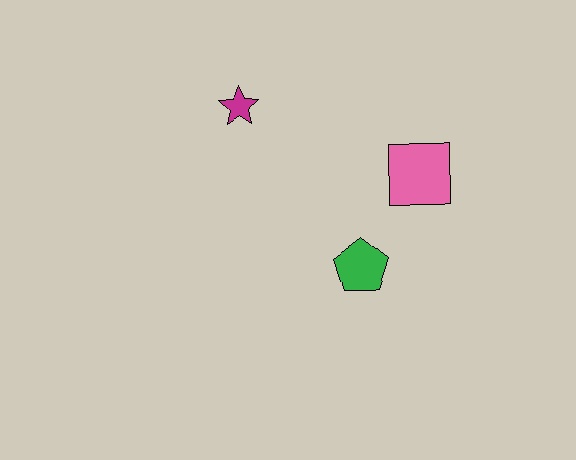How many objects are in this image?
There are 3 objects.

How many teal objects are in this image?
There are no teal objects.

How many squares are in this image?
There is 1 square.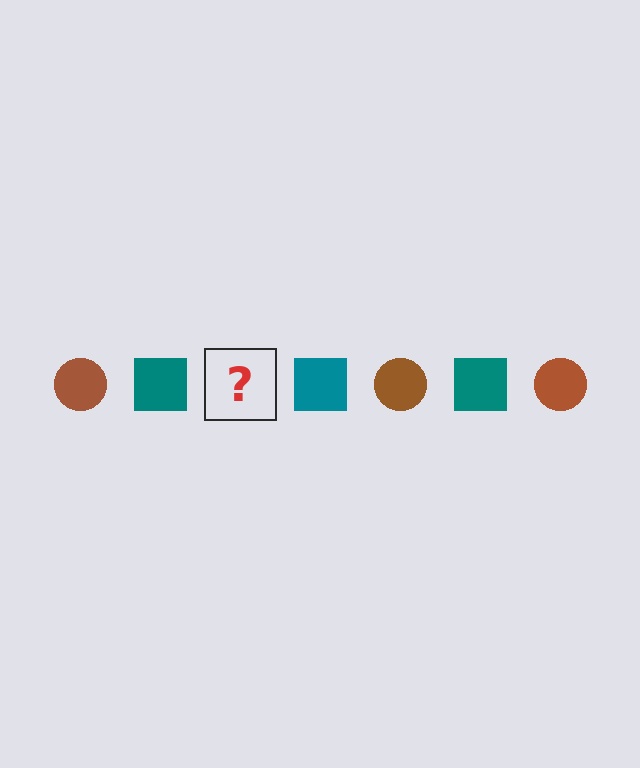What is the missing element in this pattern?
The missing element is a brown circle.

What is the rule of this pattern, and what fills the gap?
The rule is that the pattern alternates between brown circle and teal square. The gap should be filled with a brown circle.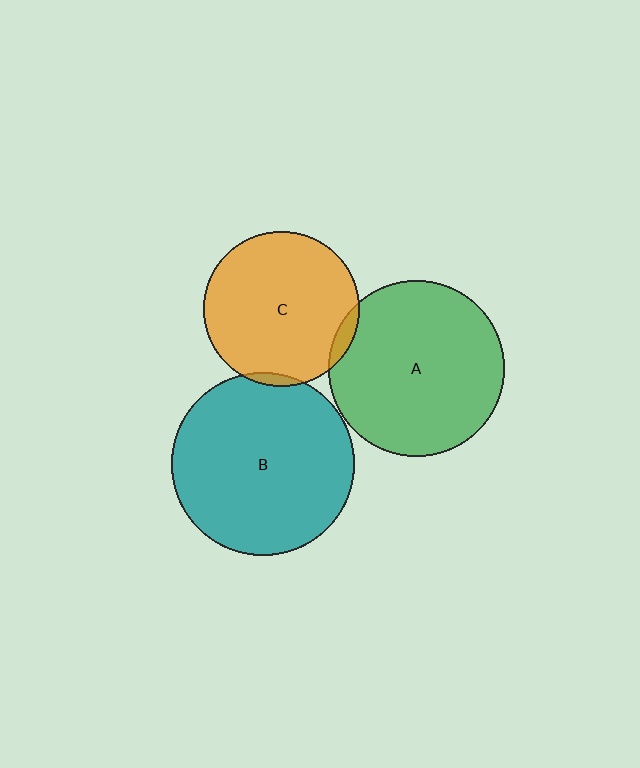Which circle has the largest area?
Circle B (teal).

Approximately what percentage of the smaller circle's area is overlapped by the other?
Approximately 5%.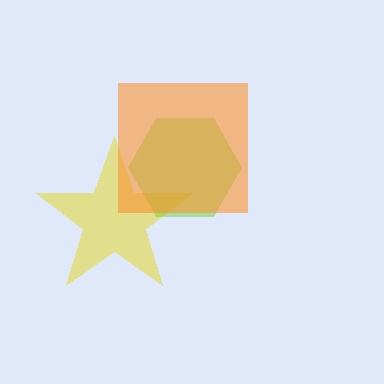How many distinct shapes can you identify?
There are 3 distinct shapes: a yellow star, a lime hexagon, an orange square.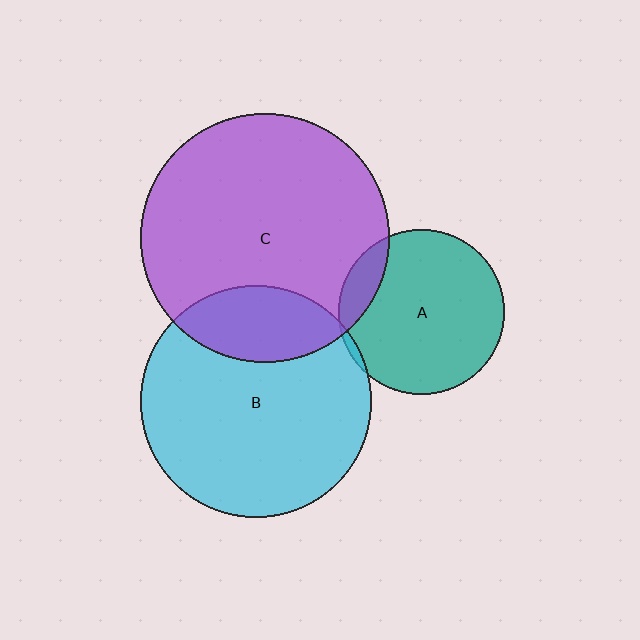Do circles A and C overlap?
Yes.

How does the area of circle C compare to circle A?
Approximately 2.3 times.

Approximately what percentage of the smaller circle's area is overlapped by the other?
Approximately 10%.